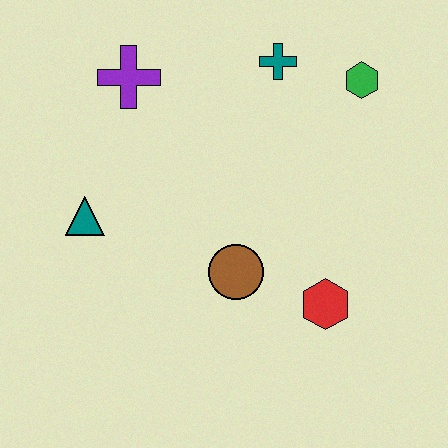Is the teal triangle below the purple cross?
Yes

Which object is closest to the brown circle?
The red hexagon is closest to the brown circle.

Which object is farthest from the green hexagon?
The teal triangle is farthest from the green hexagon.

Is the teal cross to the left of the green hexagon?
Yes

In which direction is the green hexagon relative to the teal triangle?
The green hexagon is to the right of the teal triangle.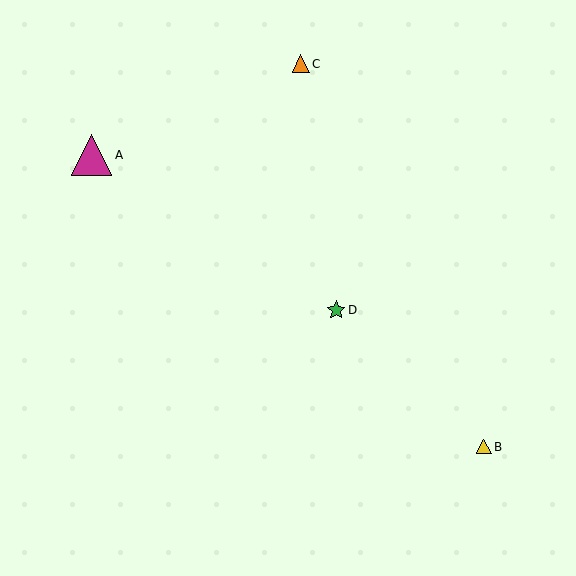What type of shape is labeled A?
Shape A is a magenta triangle.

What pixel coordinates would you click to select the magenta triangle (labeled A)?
Click at (92, 155) to select the magenta triangle A.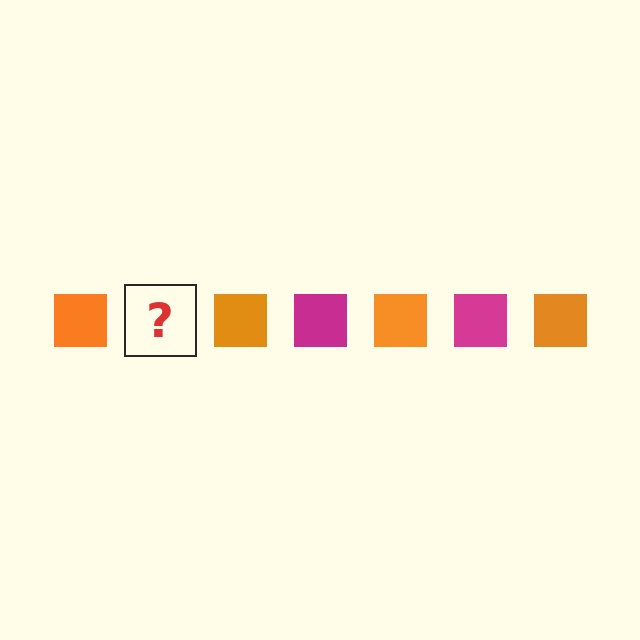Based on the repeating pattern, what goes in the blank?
The blank should be a magenta square.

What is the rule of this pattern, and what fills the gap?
The rule is that the pattern cycles through orange, magenta squares. The gap should be filled with a magenta square.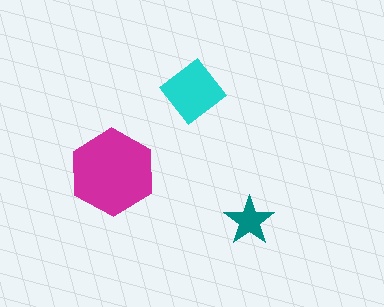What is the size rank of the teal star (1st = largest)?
3rd.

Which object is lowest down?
The teal star is bottommost.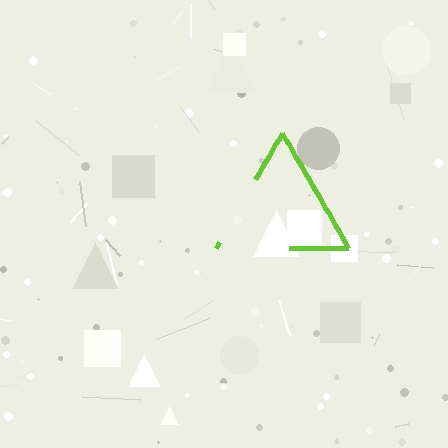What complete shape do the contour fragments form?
The contour fragments form a triangle.